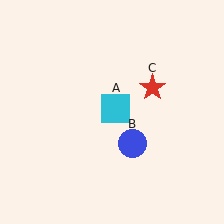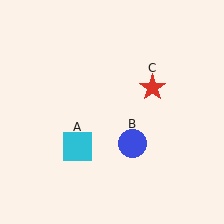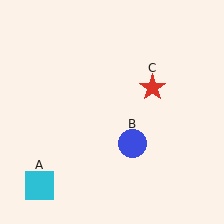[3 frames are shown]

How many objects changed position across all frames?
1 object changed position: cyan square (object A).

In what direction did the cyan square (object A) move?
The cyan square (object A) moved down and to the left.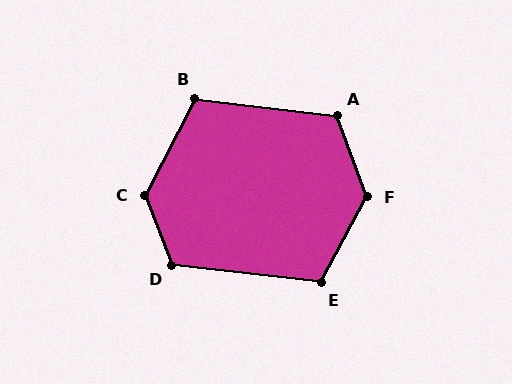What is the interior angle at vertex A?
Approximately 117 degrees (obtuse).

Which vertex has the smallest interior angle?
B, at approximately 111 degrees.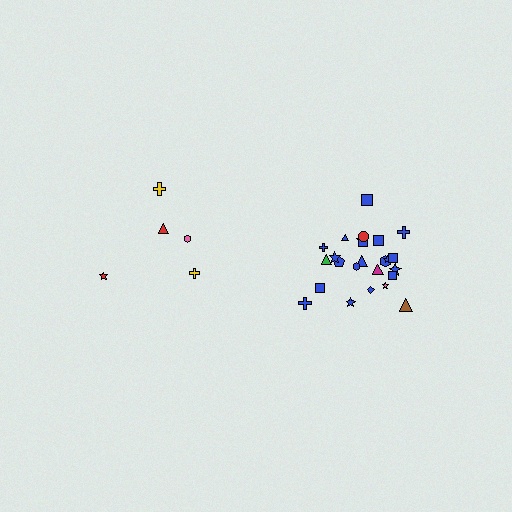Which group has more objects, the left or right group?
The right group.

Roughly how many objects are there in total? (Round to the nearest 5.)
Roughly 30 objects in total.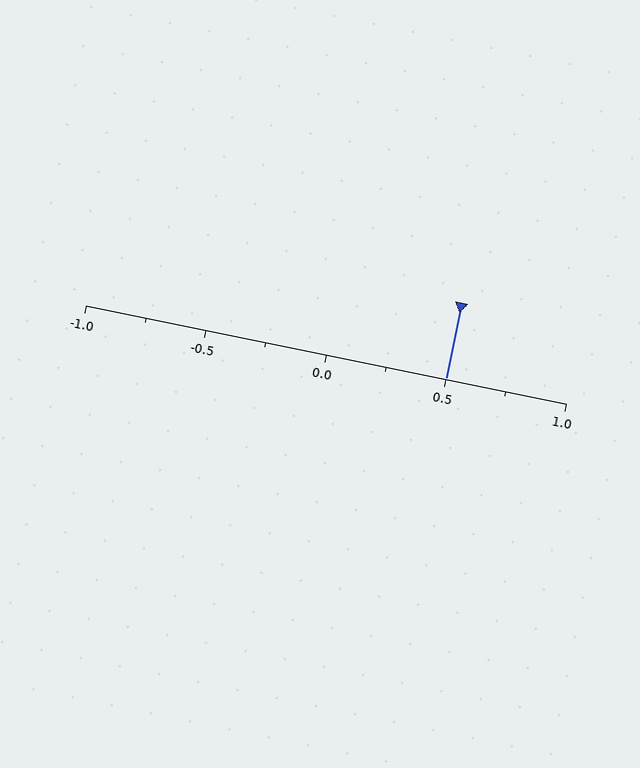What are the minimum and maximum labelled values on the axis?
The axis runs from -1.0 to 1.0.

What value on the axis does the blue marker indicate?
The marker indicates approximately 0.5.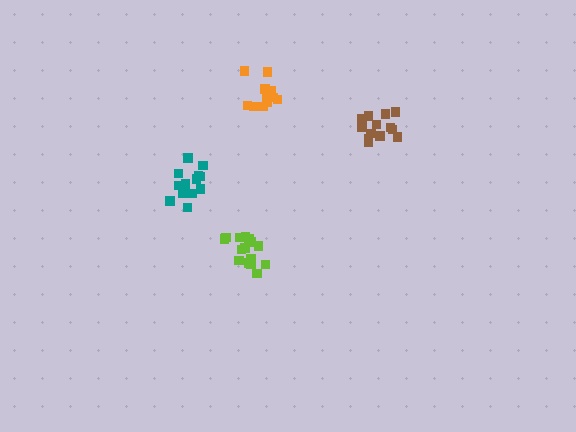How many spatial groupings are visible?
There are 4 spatial groupings.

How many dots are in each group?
Group 1: 15 dots, Group 2: 13 dots, Group 3: 14 dots, Group 4: 11 dots (53 total).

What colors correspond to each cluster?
The clusters are colored: lime, teal, brown, orange.